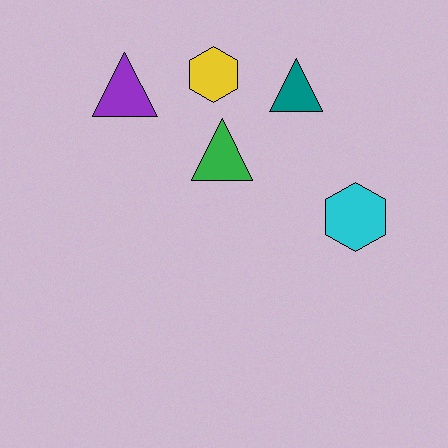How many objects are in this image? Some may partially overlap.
There are 5 objects.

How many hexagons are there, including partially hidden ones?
There are 2 hexagons.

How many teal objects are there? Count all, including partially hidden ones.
There is 1 teal object.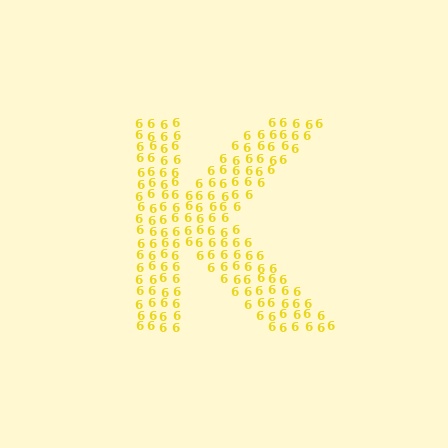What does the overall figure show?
The overall figure shows the letter K.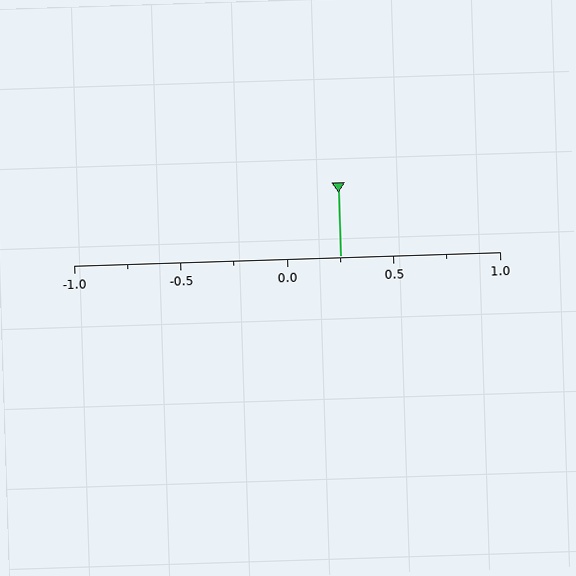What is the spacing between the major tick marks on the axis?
The major ticks are spaced 0.5 apart.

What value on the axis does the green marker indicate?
The marker indicates approximately 0.25.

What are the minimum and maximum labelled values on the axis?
The axis runs from -1.0 to 1.0.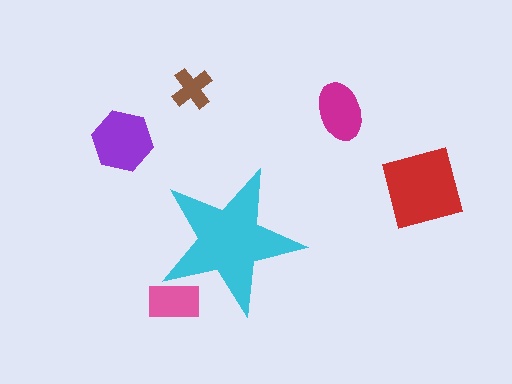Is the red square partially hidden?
No, the red square is fully visible.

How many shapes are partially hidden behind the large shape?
1 shape is partially hidden.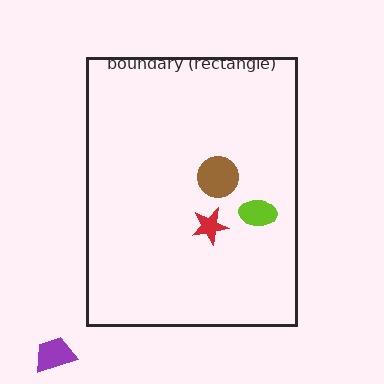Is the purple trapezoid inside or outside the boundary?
Outside.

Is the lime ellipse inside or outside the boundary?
Inside.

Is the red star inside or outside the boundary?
Inside.